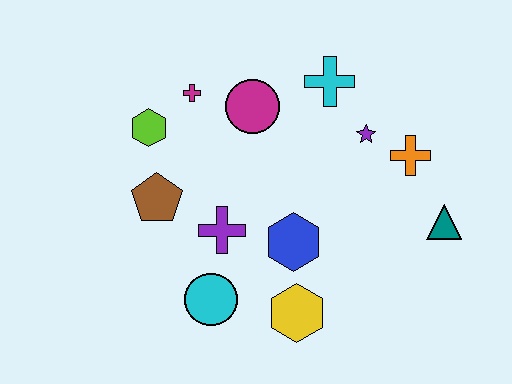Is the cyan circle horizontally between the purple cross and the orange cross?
No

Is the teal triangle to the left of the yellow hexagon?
No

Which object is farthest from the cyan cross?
The cyan circle is farthest from the cyan cross.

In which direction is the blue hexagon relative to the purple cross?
The blue hexagon is to the right of the purple cross.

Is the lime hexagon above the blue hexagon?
Yes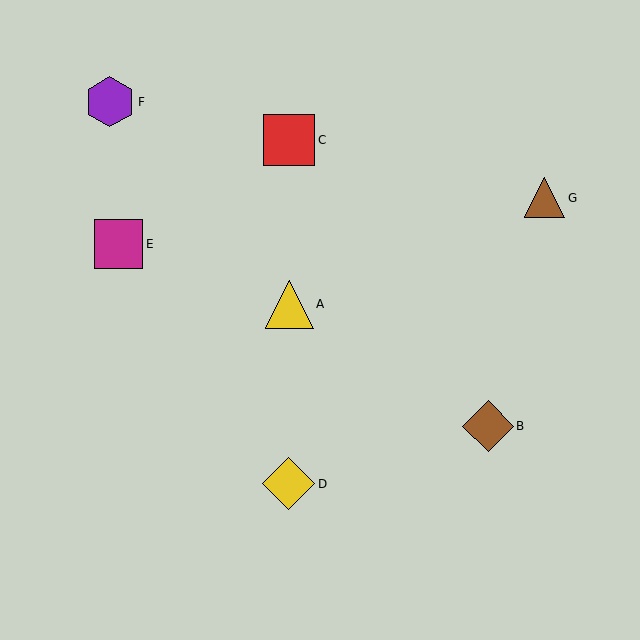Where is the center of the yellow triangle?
The center of the yellow triangle is at (289, 304).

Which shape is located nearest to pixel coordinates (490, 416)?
The brown diamond (labeled B) at (488, 426) is nearest to that location.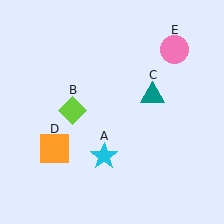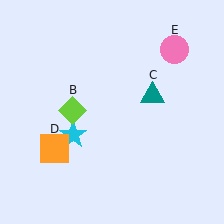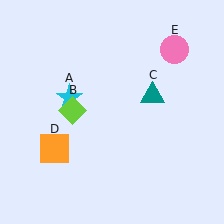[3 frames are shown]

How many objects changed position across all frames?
1 object changed position: cyan star (object A).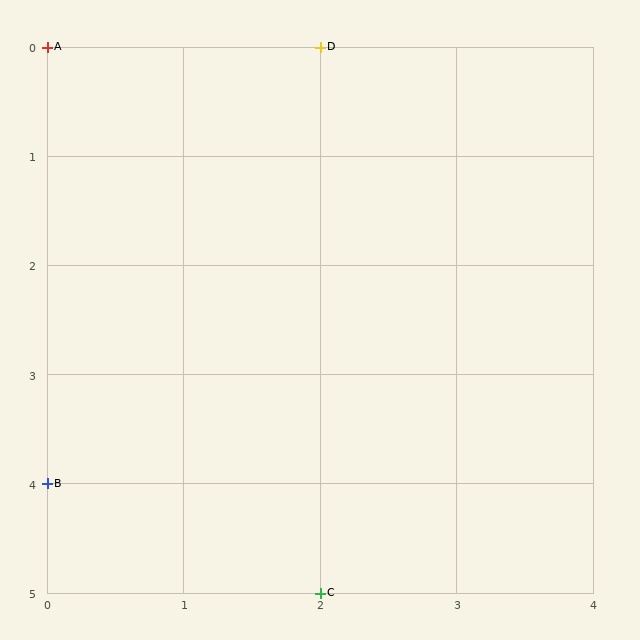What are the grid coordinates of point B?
Point B is at grid coordinates (0, 4).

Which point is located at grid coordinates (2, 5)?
Point C is at (2, 5).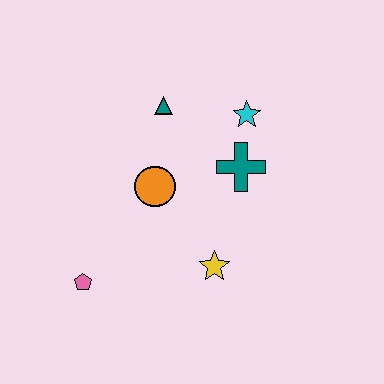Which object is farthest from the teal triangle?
The pink pentagon is farthest from the teal triangle.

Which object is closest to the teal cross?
The cyan star is closest to the teal cross.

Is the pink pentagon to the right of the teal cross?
No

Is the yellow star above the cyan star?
No